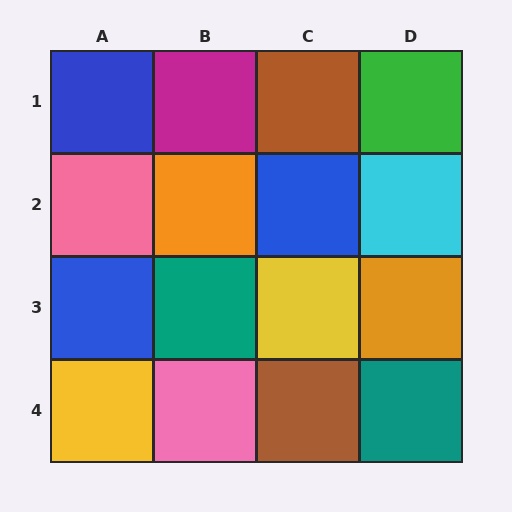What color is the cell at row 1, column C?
Brown.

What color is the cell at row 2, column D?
Cyan.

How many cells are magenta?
1 cell is magenta.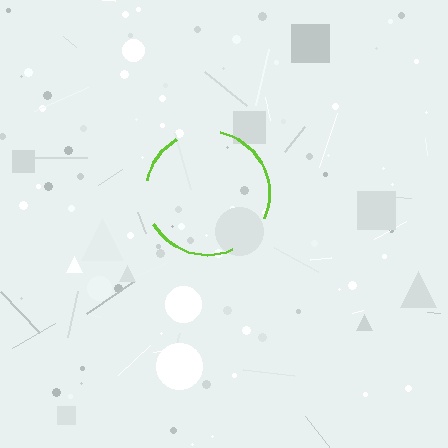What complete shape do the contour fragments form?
The contour fragments form a circle.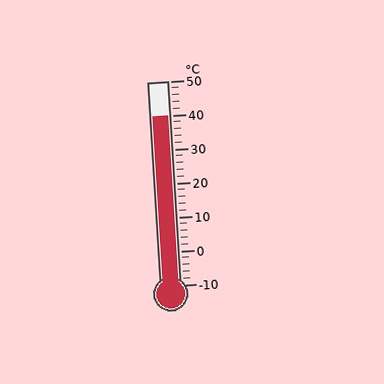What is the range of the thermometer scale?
The thermometer scale ranges from -10°C to 50°C.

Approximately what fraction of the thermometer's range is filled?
The thermometer is filled to approximately 85% of its range.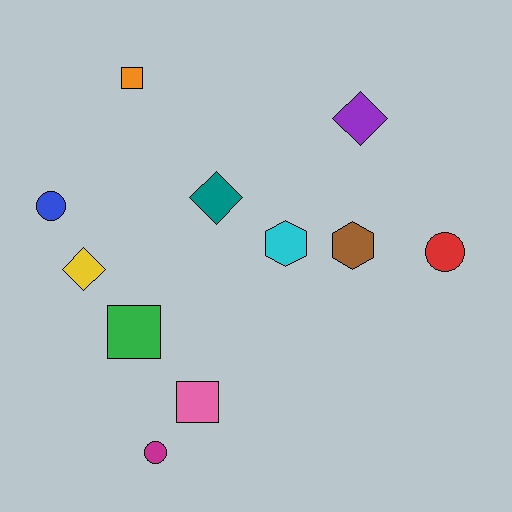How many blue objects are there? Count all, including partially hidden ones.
There is 1 blue object.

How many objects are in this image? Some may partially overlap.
There are 11 objects.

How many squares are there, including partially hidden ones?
There are 3 squares.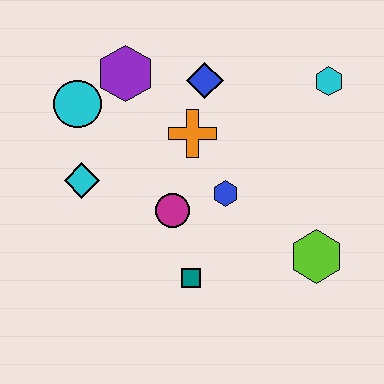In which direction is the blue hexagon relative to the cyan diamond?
The blue hexagon is to the right of the cyan diamond.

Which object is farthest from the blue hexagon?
The cyan circle is farthest from the blue hexagon.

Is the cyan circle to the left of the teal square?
Yes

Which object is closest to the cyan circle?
The purple hexagon is closest to the cyan circle.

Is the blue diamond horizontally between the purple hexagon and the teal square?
No